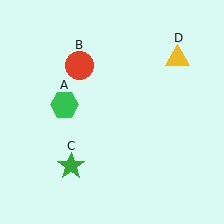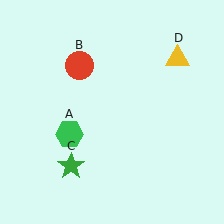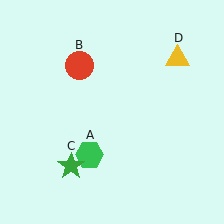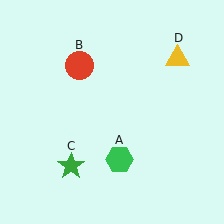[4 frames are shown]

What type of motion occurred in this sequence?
The green hexagon (object A) rotated counterclockwise around the center of the scene.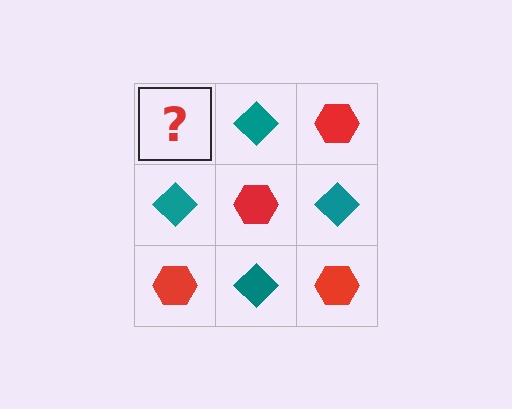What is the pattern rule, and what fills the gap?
The rule is that it alternates red hexagon and teal diamond in a checkerboard pattern. The gap should be filled with a red hexagon.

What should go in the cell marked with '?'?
The missing cell should contain a red hexagon.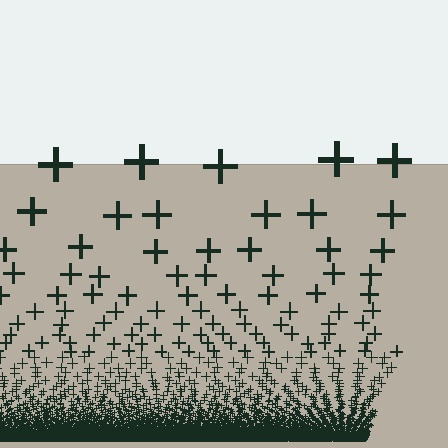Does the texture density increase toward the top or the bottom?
Density increases toward the bottom.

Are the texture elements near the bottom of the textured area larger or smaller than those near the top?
Smaller. The gradient is inverted — elements near the bottom are smaller and denser.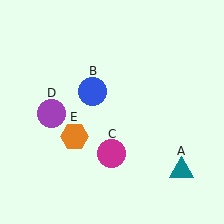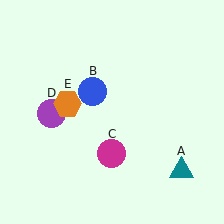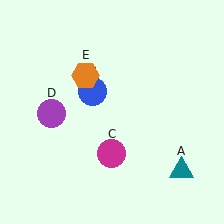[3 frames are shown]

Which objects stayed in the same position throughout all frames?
Teal triangle (object A) and blue circle (object B) and magenta circle (object C) and purple circle (object D) remained stationary.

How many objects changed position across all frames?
1 object changed position: orange hexagon (object E).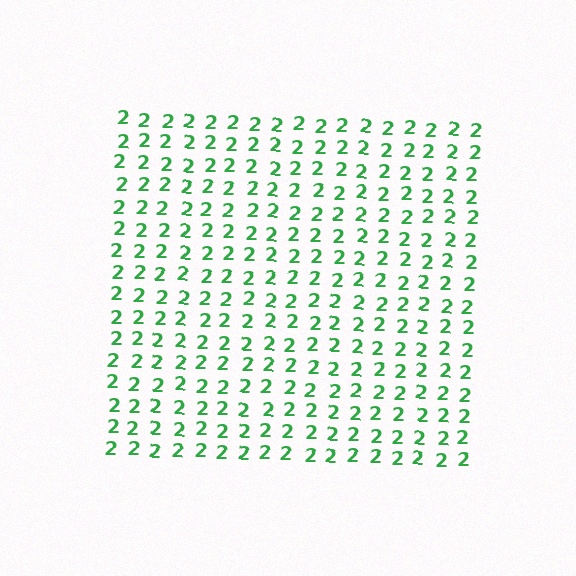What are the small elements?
The small elements are digit 2's.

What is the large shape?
The large shape is a square.